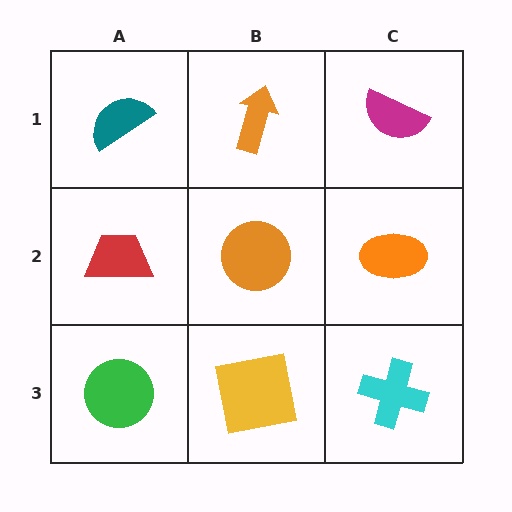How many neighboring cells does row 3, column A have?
2.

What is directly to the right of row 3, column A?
A yellow square.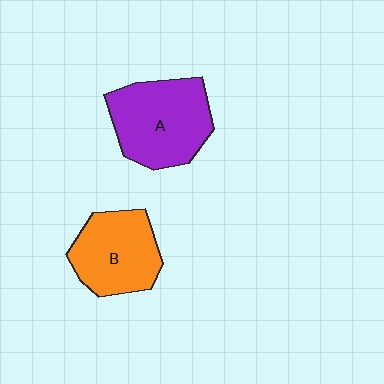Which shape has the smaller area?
Shape B (orange).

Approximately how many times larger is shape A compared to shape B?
Approximately 1.2 times.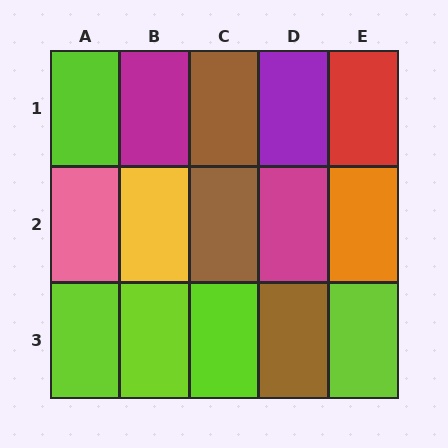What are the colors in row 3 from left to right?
Lime, lime, lime, brown, lime.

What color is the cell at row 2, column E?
Orange.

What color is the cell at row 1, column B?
Magenta.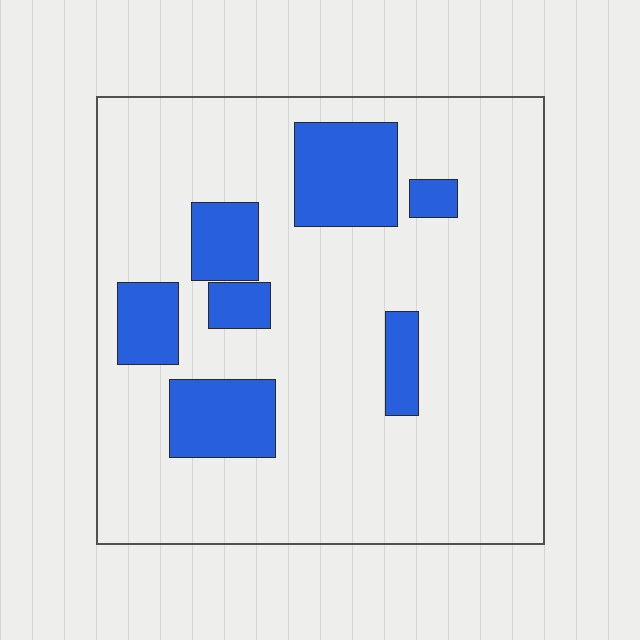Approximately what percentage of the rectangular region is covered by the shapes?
Approximately 20%.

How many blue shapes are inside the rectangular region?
7.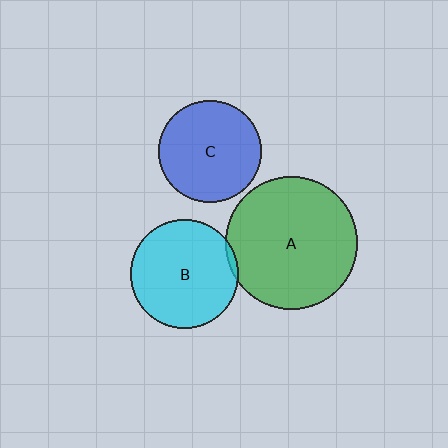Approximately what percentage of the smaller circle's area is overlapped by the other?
Approximately 5%.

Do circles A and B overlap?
Yes.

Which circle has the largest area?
Circle A (green).